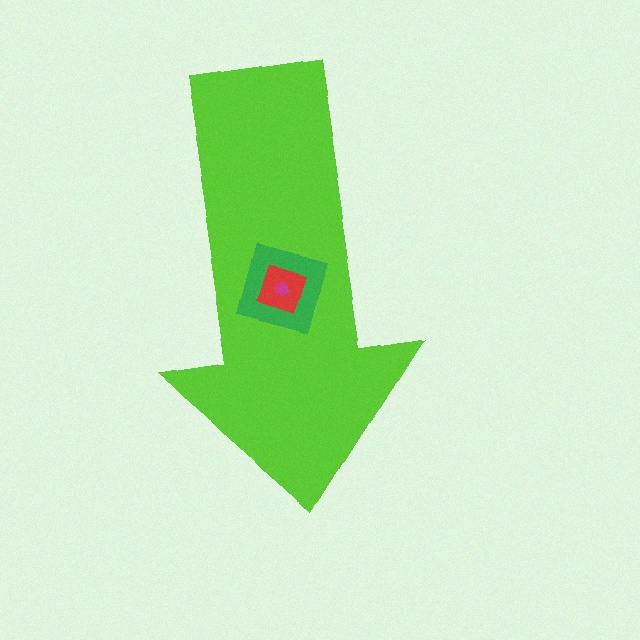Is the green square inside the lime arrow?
Yes.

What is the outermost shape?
The lime arrow.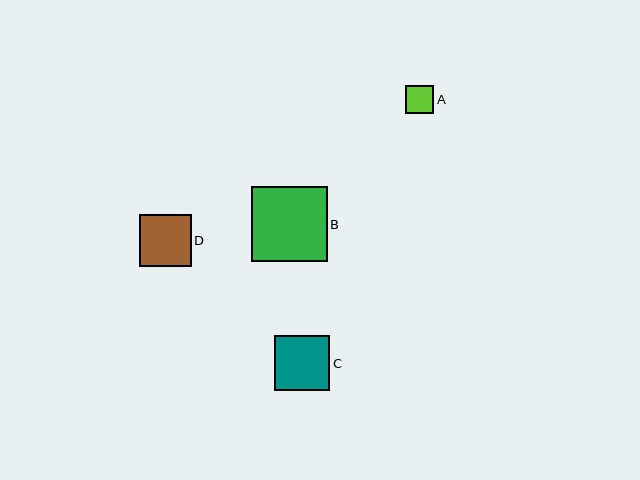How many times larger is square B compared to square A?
Square B is approximately 2.6 times the size of square A.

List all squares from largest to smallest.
From largest to smallest: B, C, D, A.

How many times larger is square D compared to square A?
Square D is approximately 1.8 times the size of square A.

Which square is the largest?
Square B is the largest with a size of approximately 75 pixels.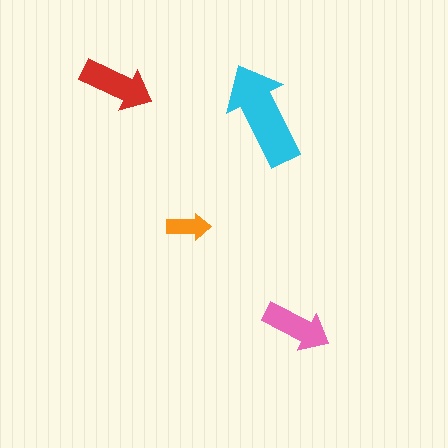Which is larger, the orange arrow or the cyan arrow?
The cyan one.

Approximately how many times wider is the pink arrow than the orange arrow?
About 1.5 times wider.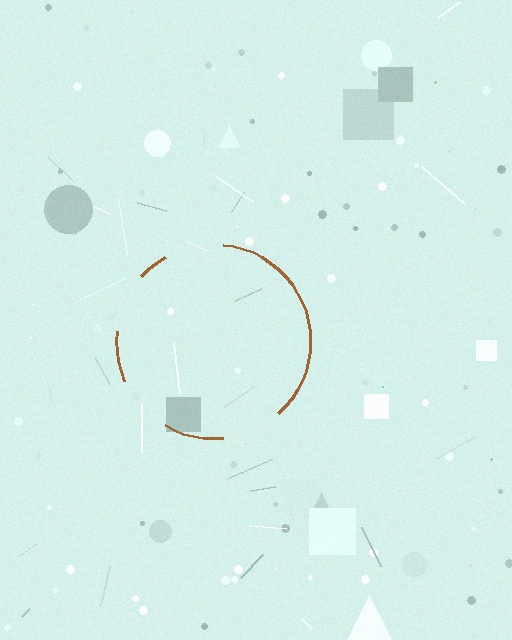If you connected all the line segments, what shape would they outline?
They would outline a circle.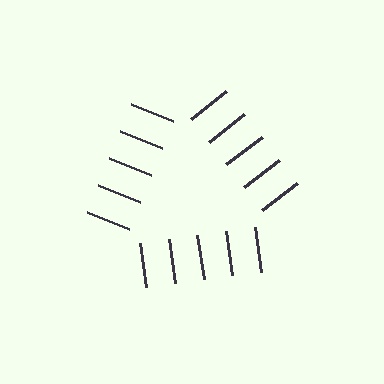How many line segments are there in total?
15 — 5 along each of the 3 edges.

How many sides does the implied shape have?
3 sides — the line-ends trace a triangle.